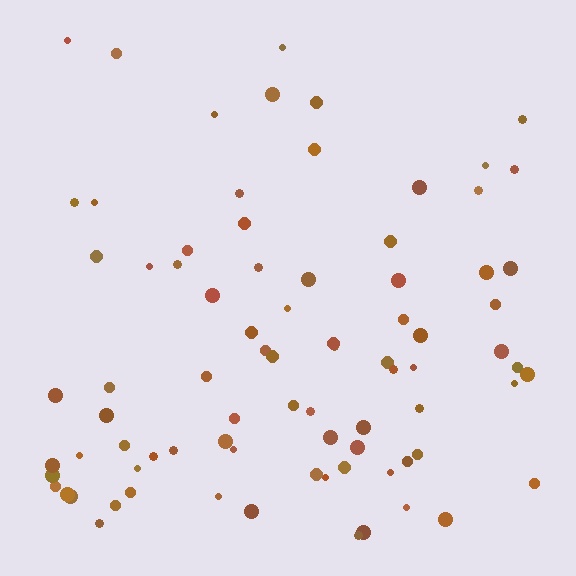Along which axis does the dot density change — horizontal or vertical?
Vertical.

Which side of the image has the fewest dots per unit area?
The top.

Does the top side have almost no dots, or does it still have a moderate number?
Still a moderate number, just noticeably fewer than the bottom.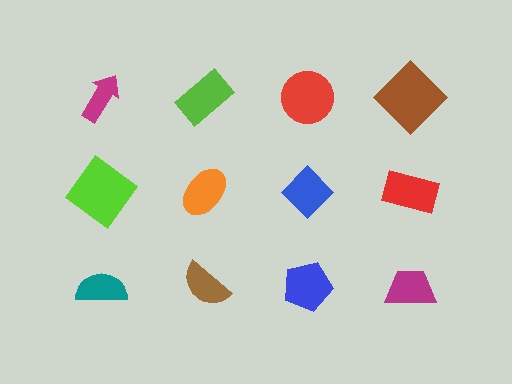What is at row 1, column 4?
A brown diamond.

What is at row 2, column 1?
A lime diamond.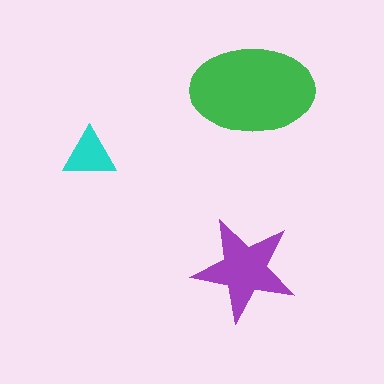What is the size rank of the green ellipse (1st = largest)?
1st.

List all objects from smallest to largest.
The cyan triangle, the purple star, the green ellipse.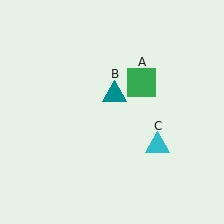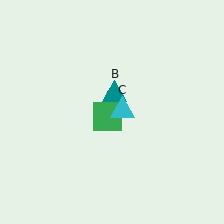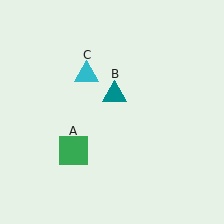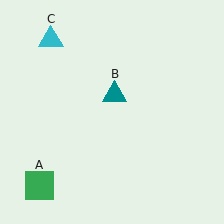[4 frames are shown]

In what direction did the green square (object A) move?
The green square (object A) moved down and to the left.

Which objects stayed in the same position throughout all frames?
Teal triangle (object B) remained stationary.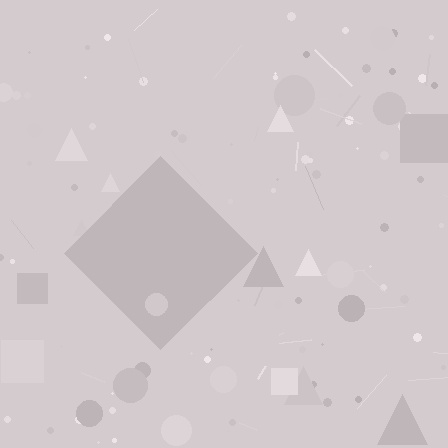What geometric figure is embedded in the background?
A diamond is embedded in the background.